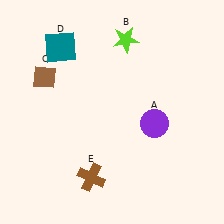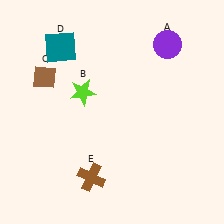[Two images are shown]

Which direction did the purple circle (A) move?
The purple circle (A) moved up.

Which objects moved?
The objects that moved are: the purple circle (A), the lime star (B).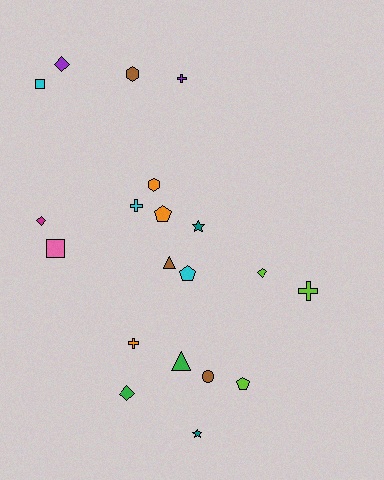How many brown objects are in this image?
There are 3 brown objects.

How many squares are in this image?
There are 2 squares.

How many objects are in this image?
There are 20 objects.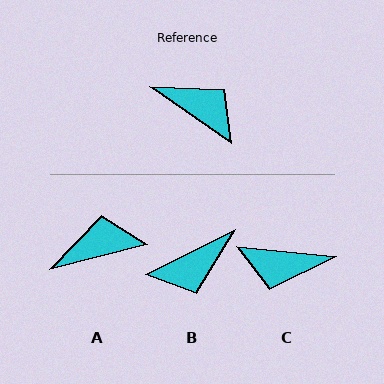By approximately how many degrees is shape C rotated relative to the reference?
Approximately 152 degrees clockwise.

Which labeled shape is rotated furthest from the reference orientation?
C, about 152 degrees away.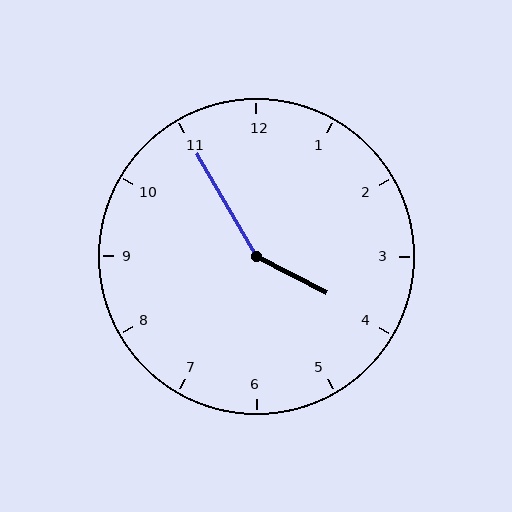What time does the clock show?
3:55.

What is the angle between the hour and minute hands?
Approximately 148 degrees.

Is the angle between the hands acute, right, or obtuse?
It is obtuse.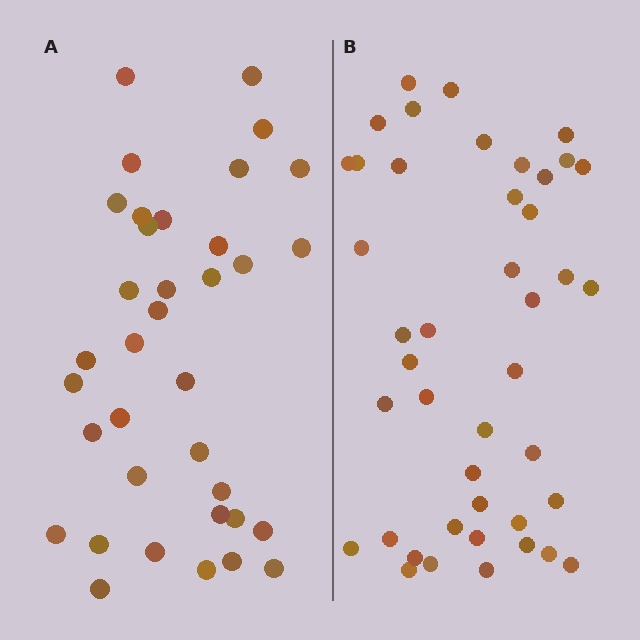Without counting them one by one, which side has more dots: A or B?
Region B (the right region) has more dots.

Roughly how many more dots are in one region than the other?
Region B has roughly 8 or so more dots than region A.